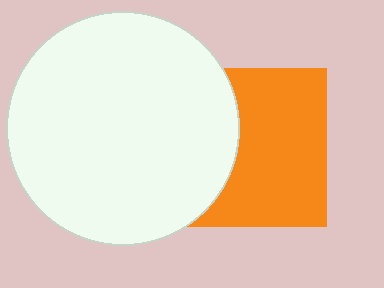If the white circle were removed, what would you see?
You would see the complete orange square.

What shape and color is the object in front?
The object in front is a white circle.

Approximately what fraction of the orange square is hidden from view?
Roughly 38% of the orange square is hidden behind the white circle.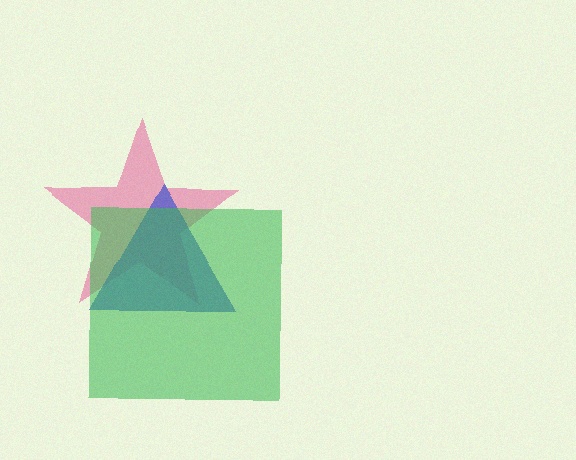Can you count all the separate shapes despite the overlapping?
Yes, there are 3 separate shapes.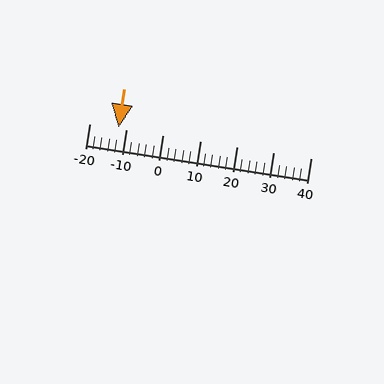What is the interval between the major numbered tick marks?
The major tick marks are spaced 10 units apart.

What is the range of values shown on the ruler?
The ruler shows values from -20 to 40.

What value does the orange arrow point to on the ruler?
The orange arrow points to approximately -12.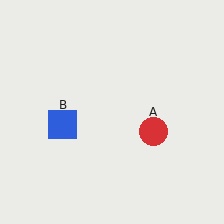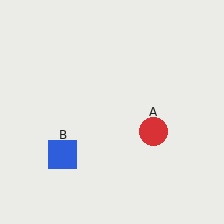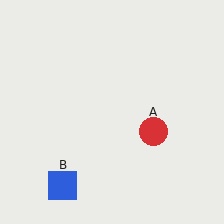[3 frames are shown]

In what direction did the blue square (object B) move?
The blue square (object B) moved down.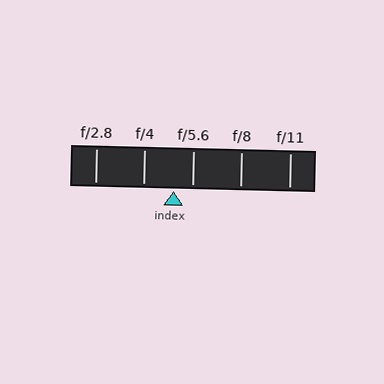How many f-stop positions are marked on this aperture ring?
There are 5 f-stop positions marked.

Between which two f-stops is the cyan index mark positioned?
The index mark is between f/4 and f/5.6.